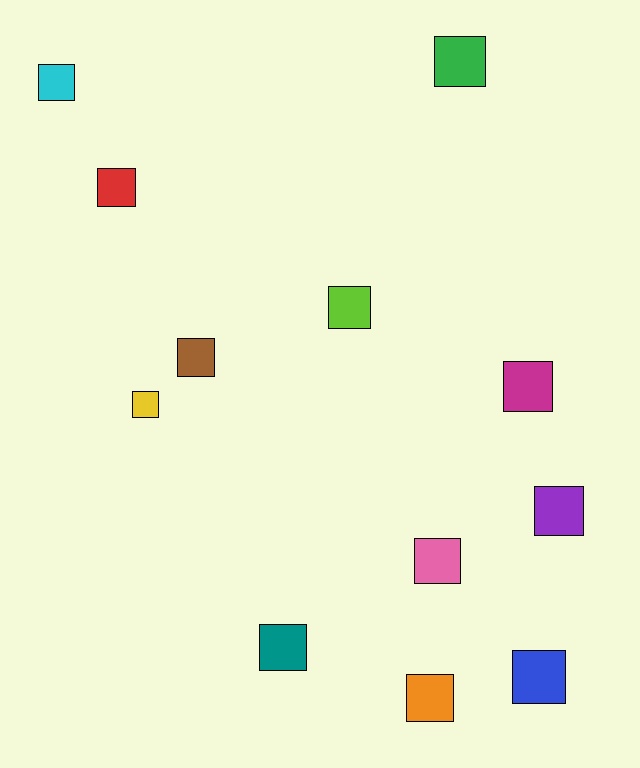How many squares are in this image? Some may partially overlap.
There are 12 squares.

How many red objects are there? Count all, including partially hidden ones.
There is 1 red object.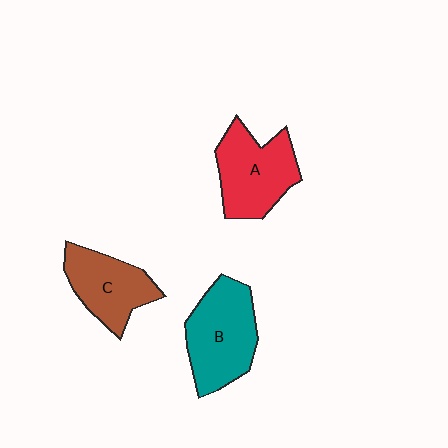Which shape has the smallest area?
Shape C (brown).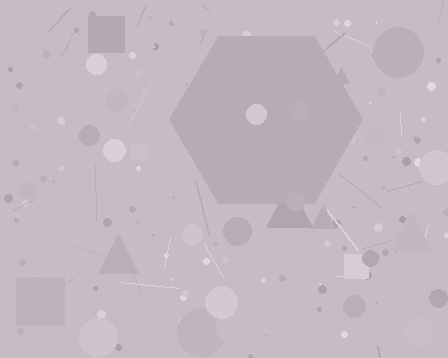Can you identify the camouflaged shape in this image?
The camouflaged shape is a hexagon.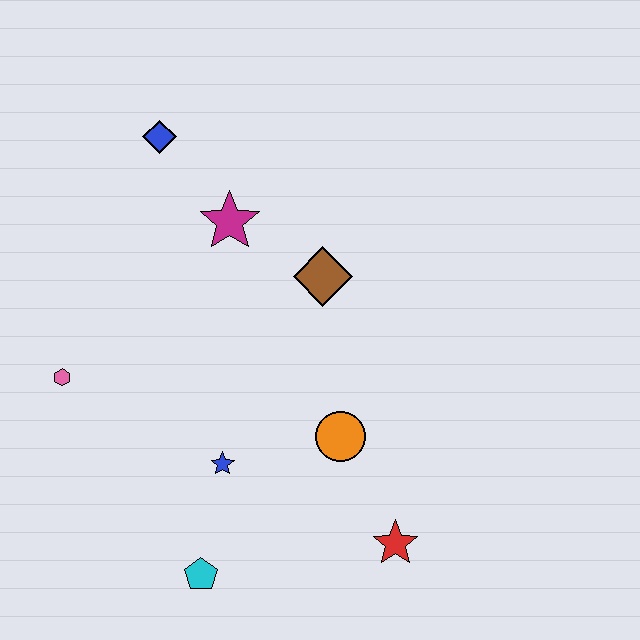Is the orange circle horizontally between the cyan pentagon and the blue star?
No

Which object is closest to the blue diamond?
The magenta star is closest to the blue diamond.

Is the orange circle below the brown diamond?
Yes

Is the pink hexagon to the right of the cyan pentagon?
No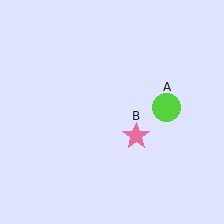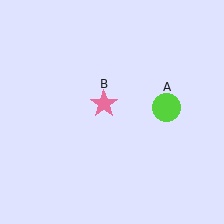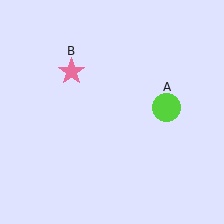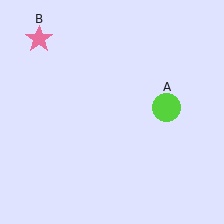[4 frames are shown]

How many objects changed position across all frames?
1 object changed position: pink star (object B).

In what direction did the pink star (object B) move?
The pink star (object B) moved up and to the left.